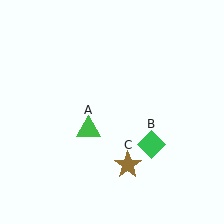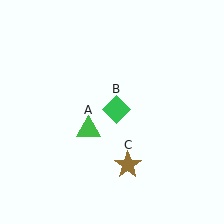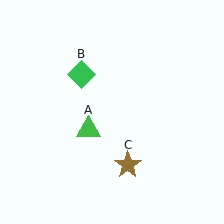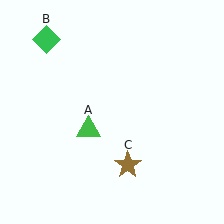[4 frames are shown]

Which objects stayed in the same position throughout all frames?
Green triangle (object A) and brown star (object C) remained stationary.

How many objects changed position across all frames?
1 object changed position: green diamond (object B).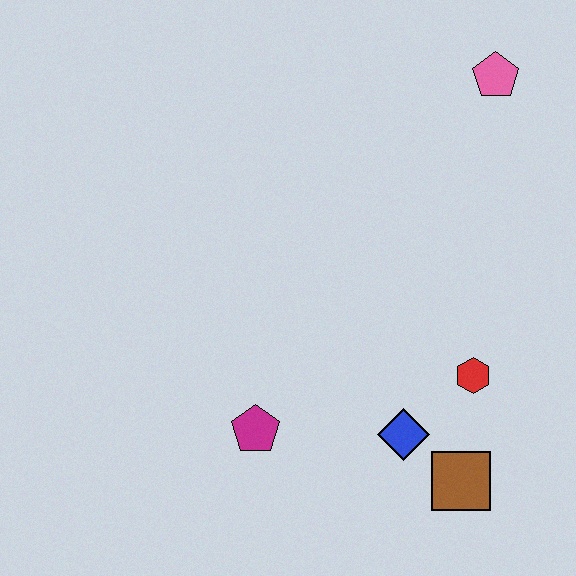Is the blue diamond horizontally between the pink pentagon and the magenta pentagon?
Yes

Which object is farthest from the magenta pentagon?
The pink pentagon is farthest from the magenta pentagon.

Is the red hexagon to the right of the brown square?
Yes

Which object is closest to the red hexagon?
The blue diamond is closest to the red hexagon.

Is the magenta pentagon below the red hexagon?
Yes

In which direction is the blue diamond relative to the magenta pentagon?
The blue diamond is to the right of the magenta pentagon.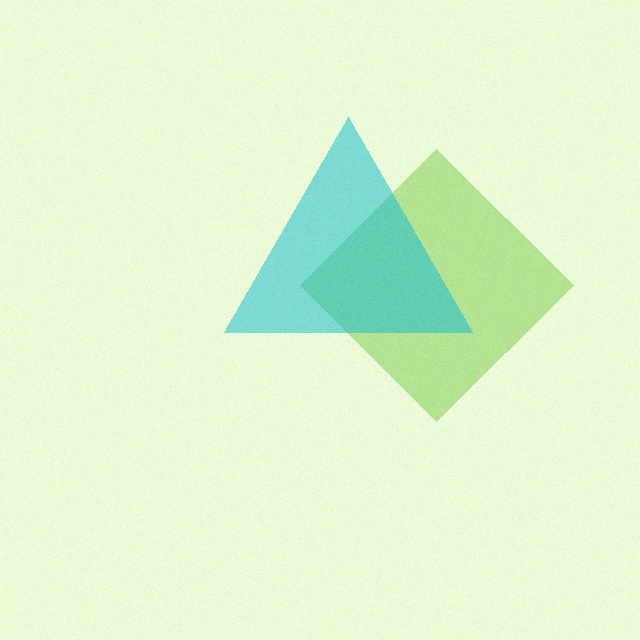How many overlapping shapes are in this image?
There are 2 overlapping shapes in the image.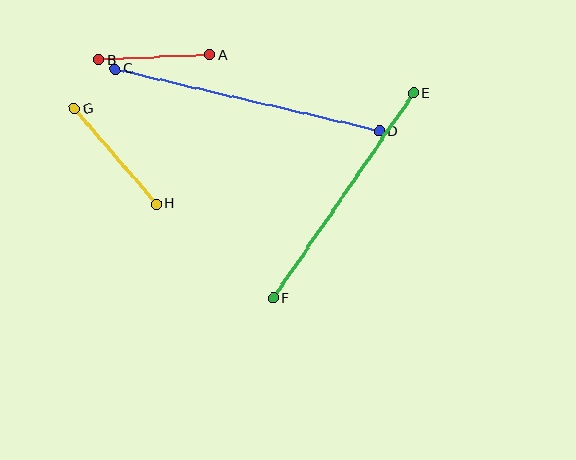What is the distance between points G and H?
The distance is approximately 126 pixels.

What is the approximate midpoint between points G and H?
The midpoint is at approximately (115, 156) pixels.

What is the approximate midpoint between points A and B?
The midpoint is at approximately (154, 57) pixels.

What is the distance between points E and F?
The distance is approximately 248 pixels.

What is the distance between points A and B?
The distance is approximately 111 pixels.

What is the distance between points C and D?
The distance is approximately 272 pixels.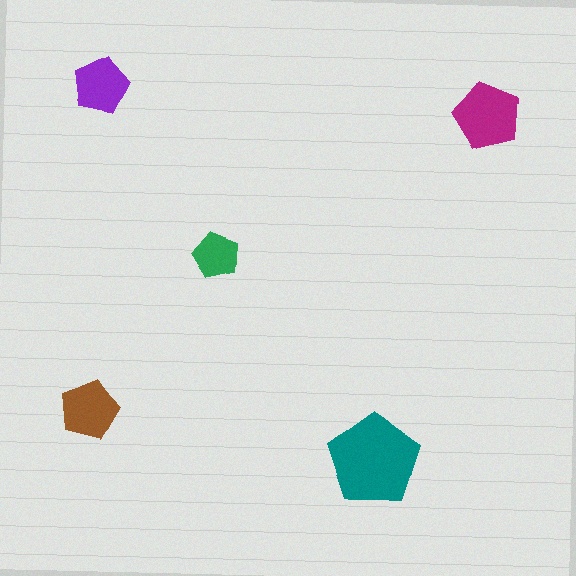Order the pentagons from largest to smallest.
the teal one, the magenta one, the brown one, the purple one, the green one.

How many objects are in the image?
There are 5 objects in the image.